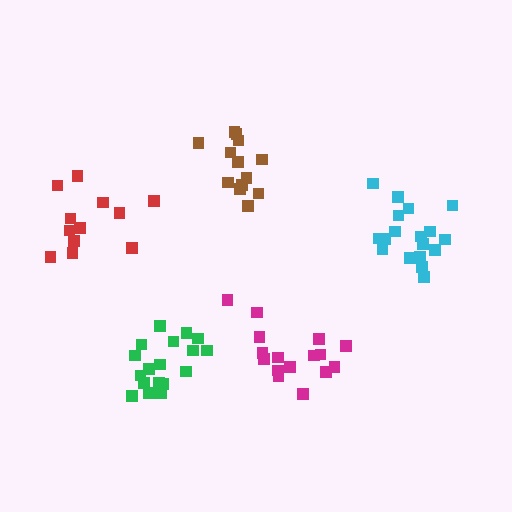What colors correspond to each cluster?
The clusters are colored: green, magenta, cyan, brown, red.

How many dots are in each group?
Group 1: 18 dots, Group 2: 16 dots, Group 3: 18 dots, Group 4: 13 dots, Group 5: 12 dots (77 total).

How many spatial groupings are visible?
There are 5 spatial groupings.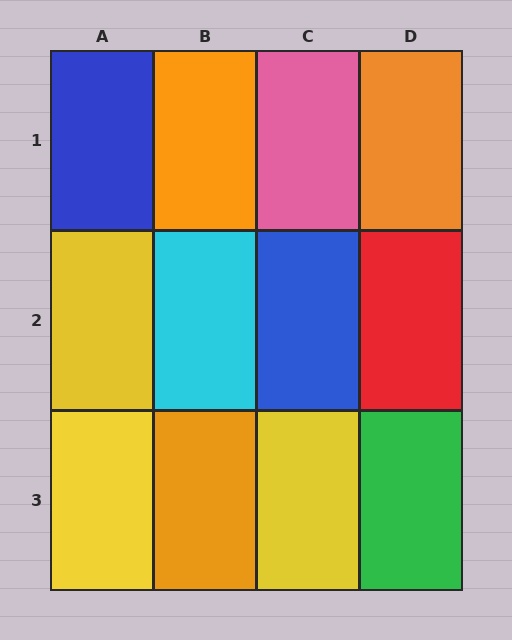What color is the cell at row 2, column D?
Red.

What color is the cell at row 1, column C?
Pink.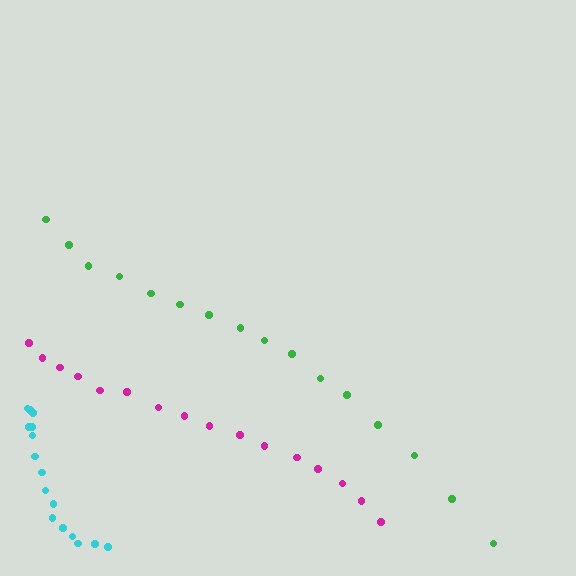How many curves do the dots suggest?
There are 3 distinct paths.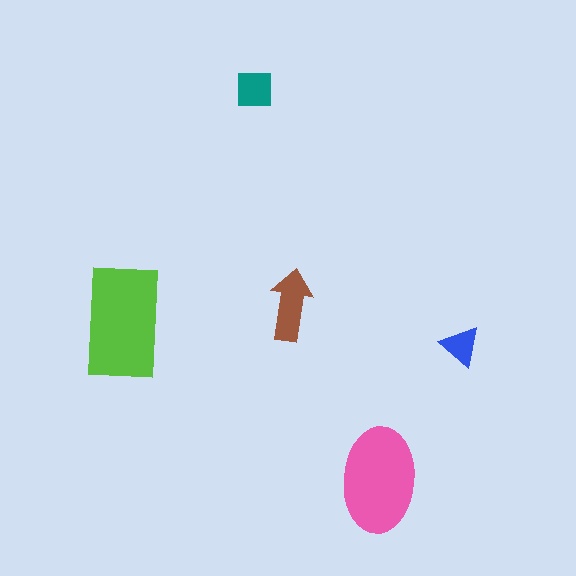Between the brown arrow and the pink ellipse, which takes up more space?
The pink ellipse.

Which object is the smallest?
The blue triangle.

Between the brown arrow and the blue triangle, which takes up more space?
The brown arrow.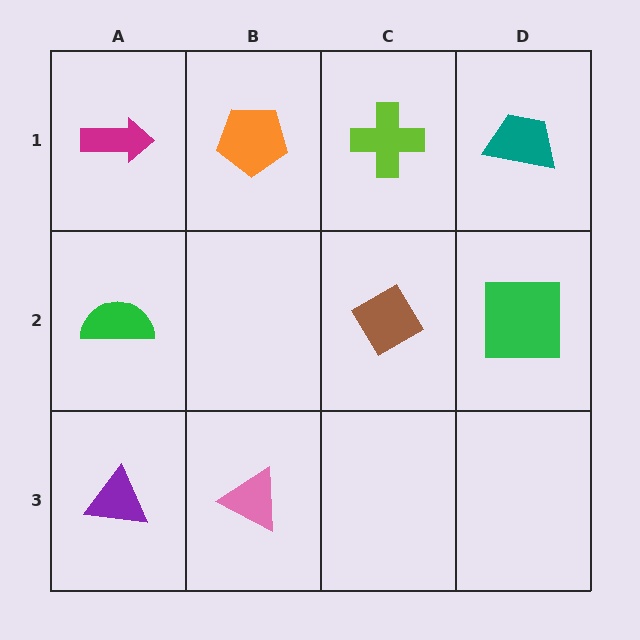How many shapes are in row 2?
3 shapes.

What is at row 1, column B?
An orange pentagon.